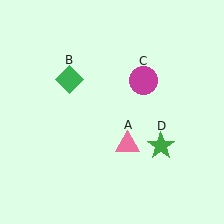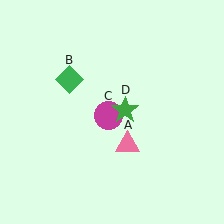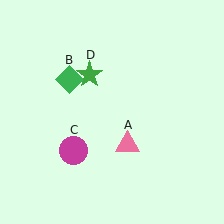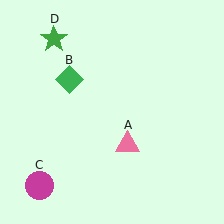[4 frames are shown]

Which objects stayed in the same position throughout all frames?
Pink triangle (object A) and green diamond (object B) remained stationary.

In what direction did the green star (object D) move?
The green star (object D) moved up and to the left.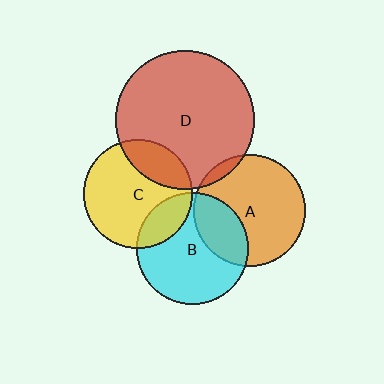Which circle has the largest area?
Circle D (red).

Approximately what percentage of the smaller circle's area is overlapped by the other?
Approximately 25%.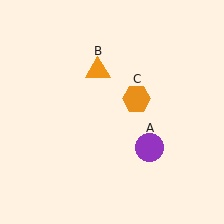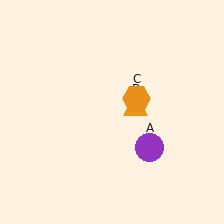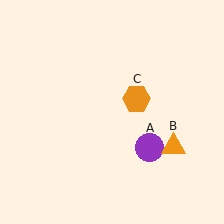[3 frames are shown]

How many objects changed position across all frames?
1 object changed position: orange triangle (object B).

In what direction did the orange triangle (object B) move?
The orange triangle (object B) moved down and to the right.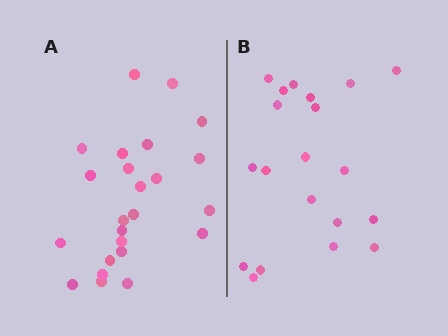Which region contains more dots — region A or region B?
Region A (the left region) has more dots.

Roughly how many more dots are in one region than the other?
Region A has about 4 more dots than region B.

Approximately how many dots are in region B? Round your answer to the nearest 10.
About 20 dots.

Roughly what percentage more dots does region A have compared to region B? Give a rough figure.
About 20% more.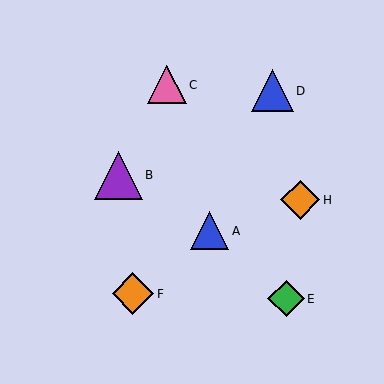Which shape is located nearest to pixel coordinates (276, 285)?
The green diamond (labeled E) at (286, 299) is nearest to that location.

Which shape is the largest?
The purple triangle (labeled B) is the largest.